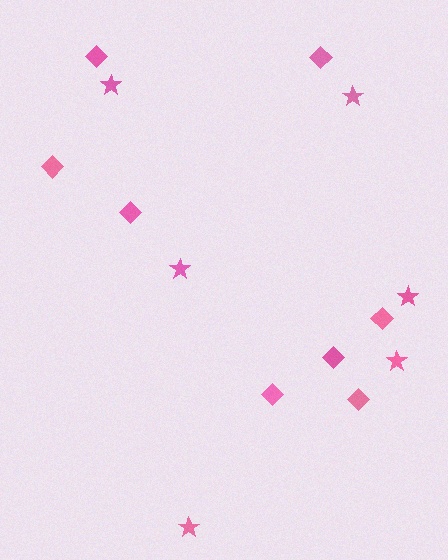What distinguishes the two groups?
There are 2 groups: one group of stars (6) and one group of diamonds (8).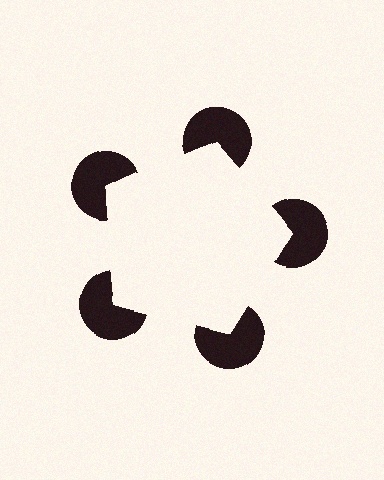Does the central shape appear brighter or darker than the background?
It typically appears slightly brighter than the background, even though no actual brightness change is drawn.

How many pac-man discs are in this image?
There are 5 — one at each vertex of the illusory pentagon.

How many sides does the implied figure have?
5 sides.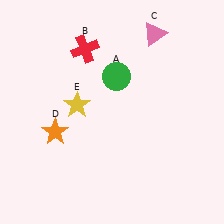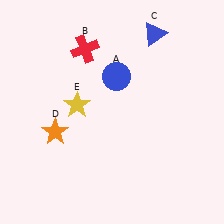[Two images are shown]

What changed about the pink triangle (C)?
In Image 1, C is pink. In Image 2, it changed to blue.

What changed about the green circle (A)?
In Image 1, A is green. In Image 2, it changed to blue.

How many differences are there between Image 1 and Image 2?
There are 2 differences between the two images.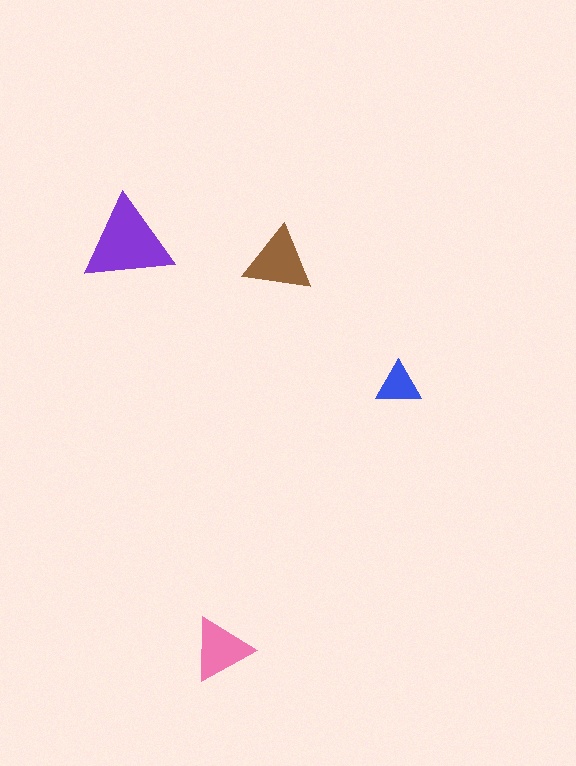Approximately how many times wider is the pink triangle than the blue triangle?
About 1.5 times wider.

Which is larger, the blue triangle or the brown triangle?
The brown one.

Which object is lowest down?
The pink triangle is bottommost.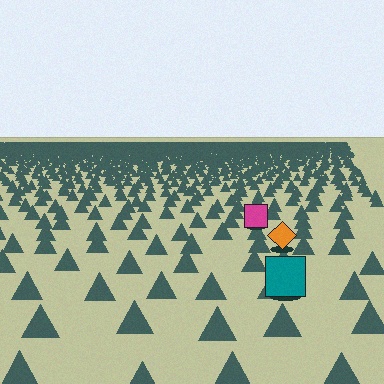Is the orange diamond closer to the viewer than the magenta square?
Yes. The orange diamond is closer — you can tell from the texture gradient: the ground texture is coarser near it.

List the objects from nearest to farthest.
From nearest to farthest: the teal square, the orange diamond, the magenta square.